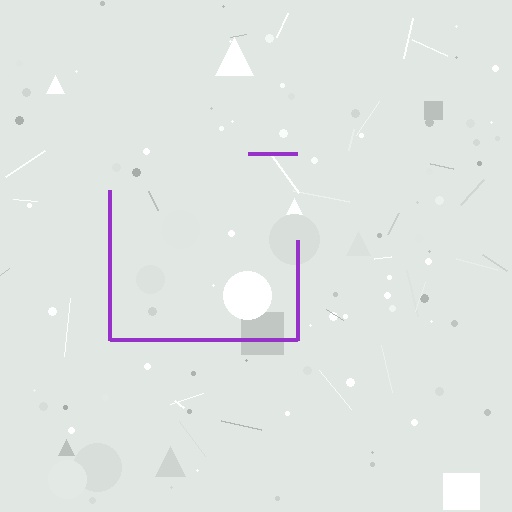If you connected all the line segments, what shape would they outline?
They would outline a square.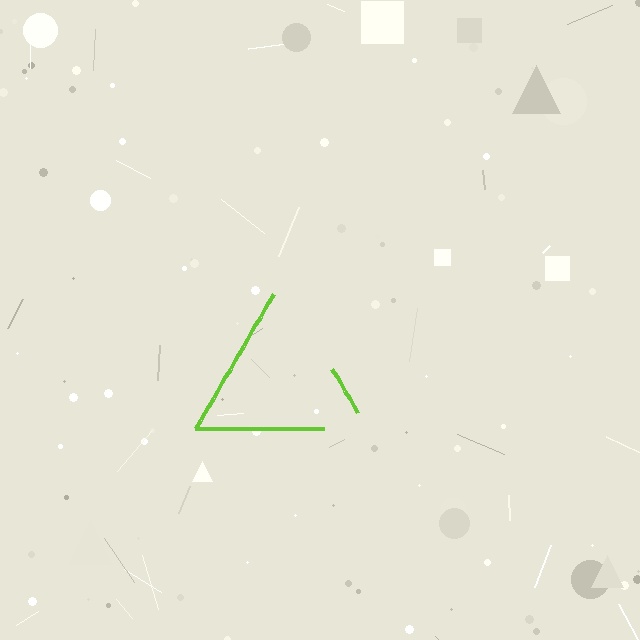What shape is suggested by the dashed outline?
The dashed outline suggests a triangle.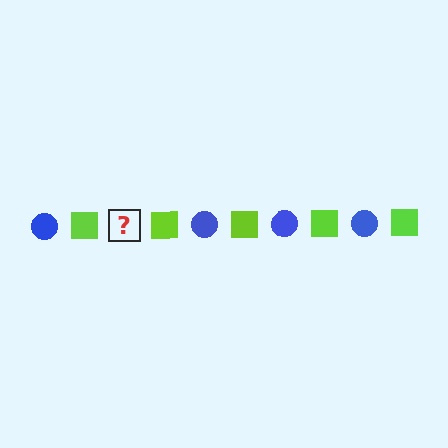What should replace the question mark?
The question mark should be replaced with a blue circle.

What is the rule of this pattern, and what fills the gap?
The rule is that the pattern alternates between blue circle and lime square. The gap should be filled with a blue circle.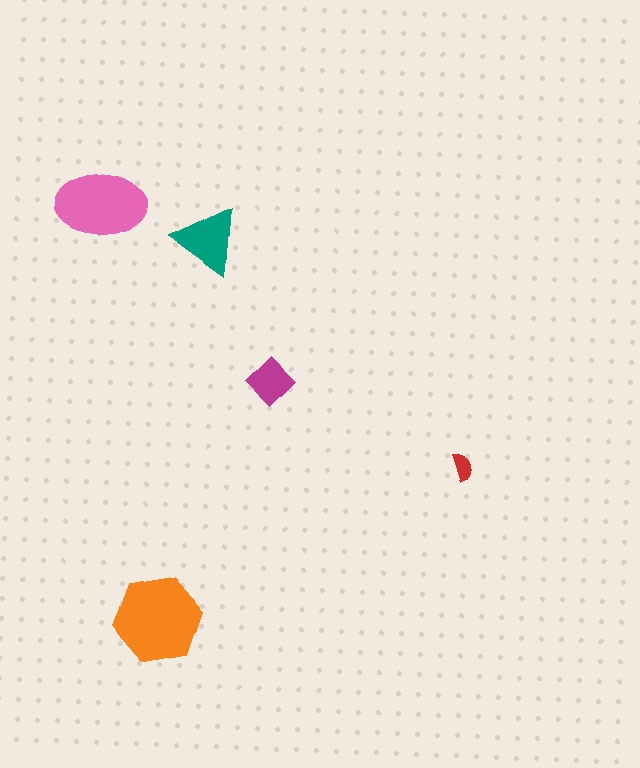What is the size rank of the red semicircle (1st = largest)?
5th.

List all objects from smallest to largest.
The red semicircle, the magenta diamond, the teal triangle, the pink ellipse, the orange hexagon.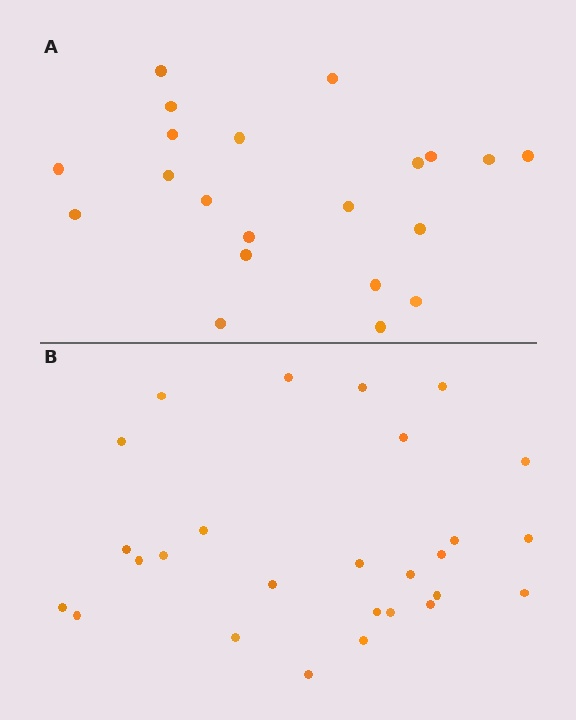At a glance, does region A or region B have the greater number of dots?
Region B (the bottom region) has more dots.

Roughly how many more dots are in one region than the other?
Region B has about 6 more dots than region A.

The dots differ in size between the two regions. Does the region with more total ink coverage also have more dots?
No. Region A has more total ink coverage because its dots are larger, but region B actually contains more individual dots. Total area can be misleading — the number of items is what matters here.